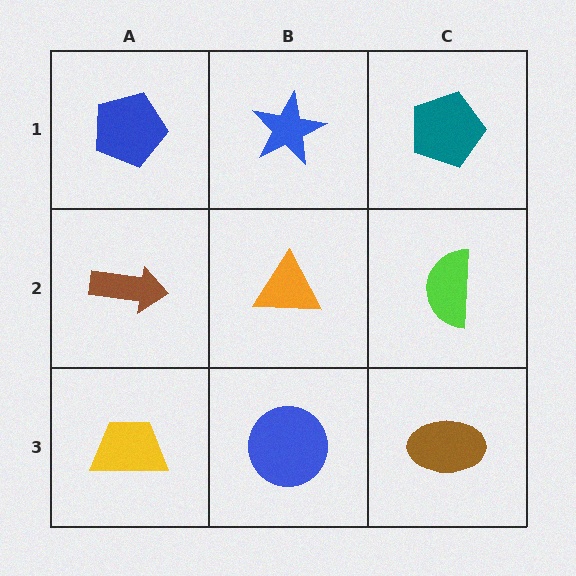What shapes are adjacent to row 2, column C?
A teal pentagon (row 1, column C), a brown ellipse (row 3, column C), an orange triangle (row 2, column B).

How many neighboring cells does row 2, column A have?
3.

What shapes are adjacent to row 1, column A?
A brown arrow (row 2, column A), a blue star (row 1, column B).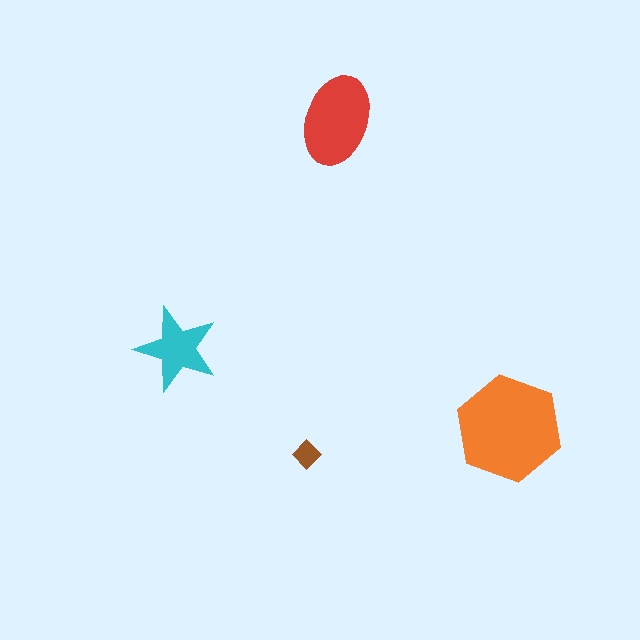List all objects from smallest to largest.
The brown diamond, the cyan star, the red ellipse, the orange hexagon.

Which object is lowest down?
The brown diamond is bottommost.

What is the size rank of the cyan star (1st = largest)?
3rd.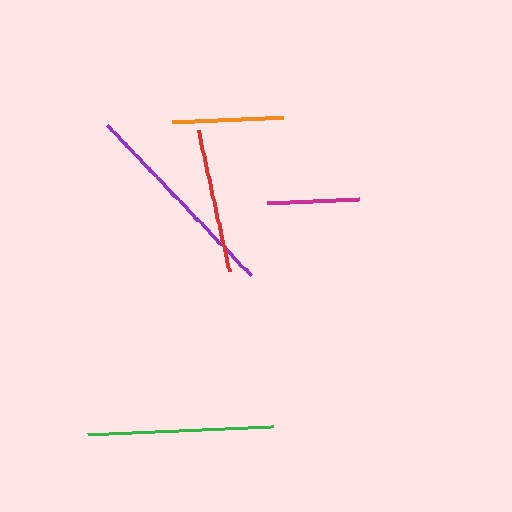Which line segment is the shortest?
The magenta line is the shortest at approximately 92 pixels.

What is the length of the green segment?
The green segment is approximately 186 pixels long.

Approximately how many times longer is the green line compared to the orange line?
The green line is approximately 1.7 times the length of the orange line.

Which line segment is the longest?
The purple line is the longest at approximately 208 pixels.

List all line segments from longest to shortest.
From longest to shortest: purple, green, red, orange, magenta.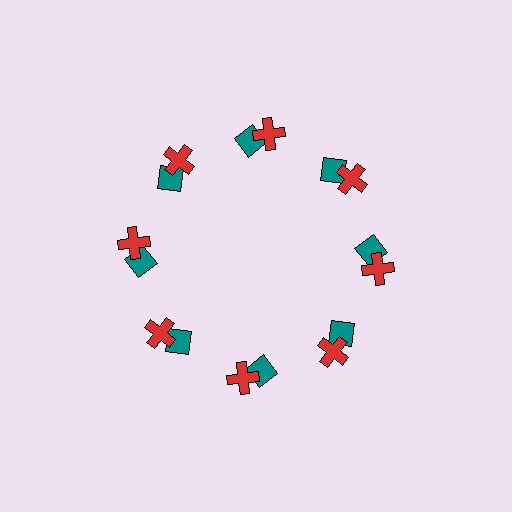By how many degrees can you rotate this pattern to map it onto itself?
The pattern maps onto itself every 45 degrees of rotation.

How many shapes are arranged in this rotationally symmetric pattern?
There are 16 shapes, arranged in 8 groups of 2.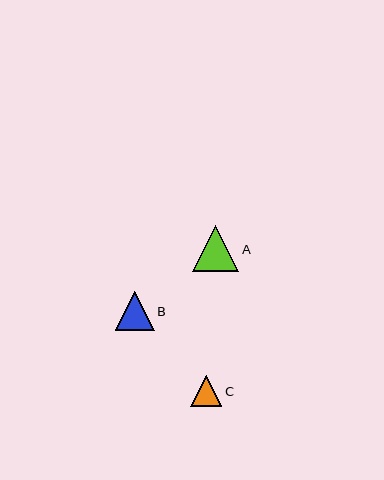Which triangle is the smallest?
Triangle C is the smallest with a size of approximately 31 pixels.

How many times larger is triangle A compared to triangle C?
Triangle A is approximately 1.5 times the size of triangle C.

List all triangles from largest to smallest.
From largest to smallest: A, B, C.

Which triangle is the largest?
Triangle A is the largest with a size of approximately 46 pixels.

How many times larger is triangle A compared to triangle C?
Triangle A is approximately 1.5 times the size of triangle C.